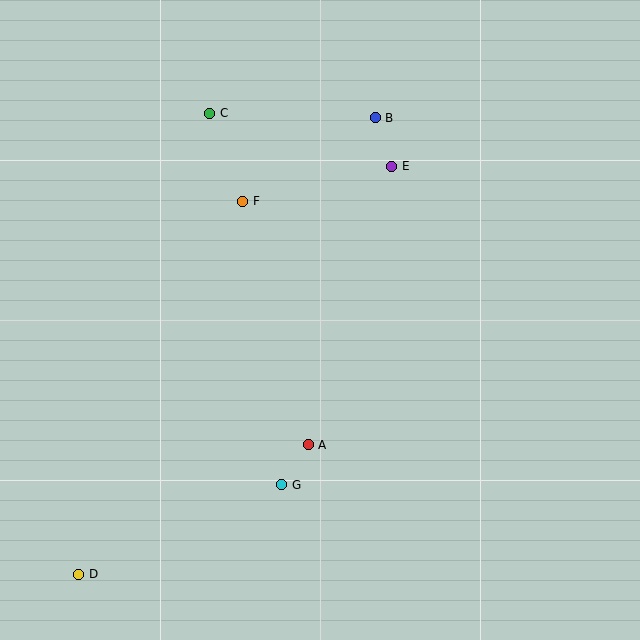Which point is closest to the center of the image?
Point A at (308, 445) is closest to the center.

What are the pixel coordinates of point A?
Point A is at (308, 445).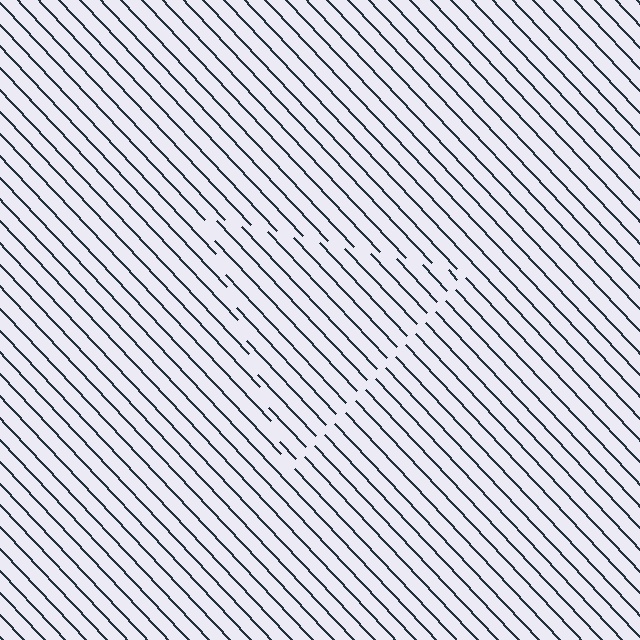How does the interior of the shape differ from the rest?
The interior of the shape contains the same grating, shifted by half a period — the contour is defined by the phase discontinuity where line-ends from the inner and outer gratings abut.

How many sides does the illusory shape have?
3 sides — the line-ends trace a triangle.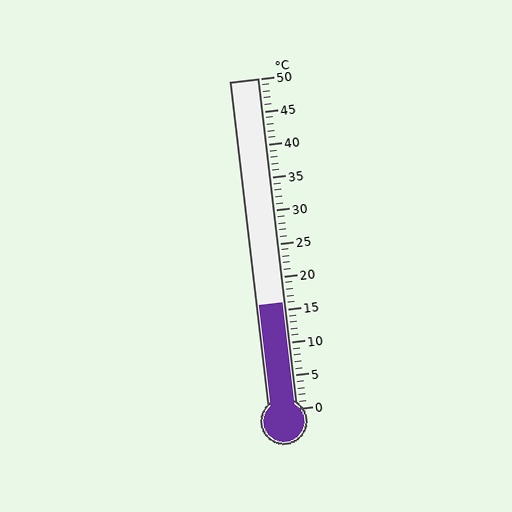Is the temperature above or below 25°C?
The temperature is below 25°C.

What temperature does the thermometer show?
The thermometer shows approximately 16°C.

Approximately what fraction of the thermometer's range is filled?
The thermometer is filled to approximately 30% of its range.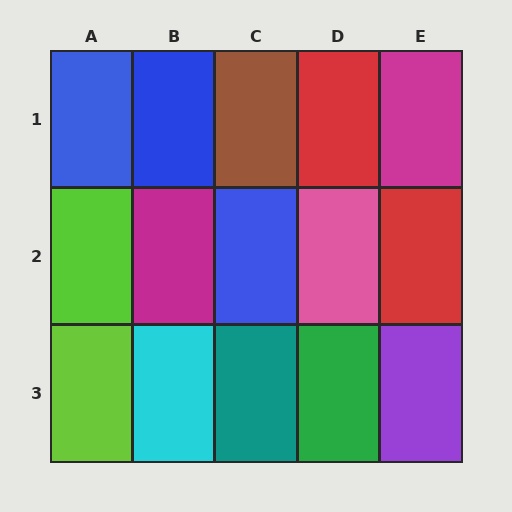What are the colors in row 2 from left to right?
Lime, magenta, blue, pink, red.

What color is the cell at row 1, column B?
Blue.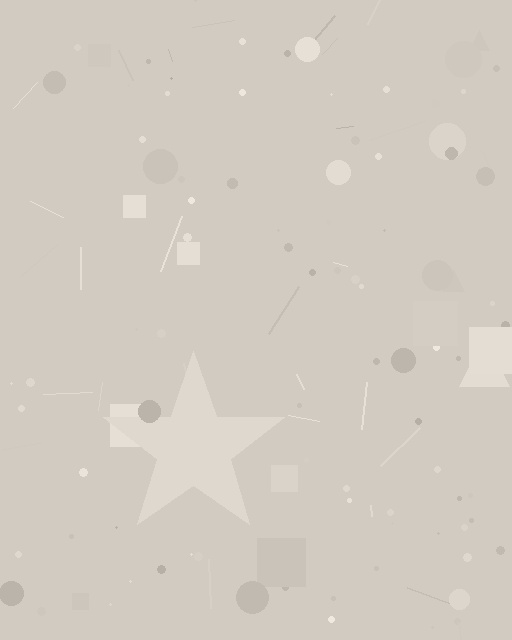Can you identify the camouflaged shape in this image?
The camouflaged shape is a star.